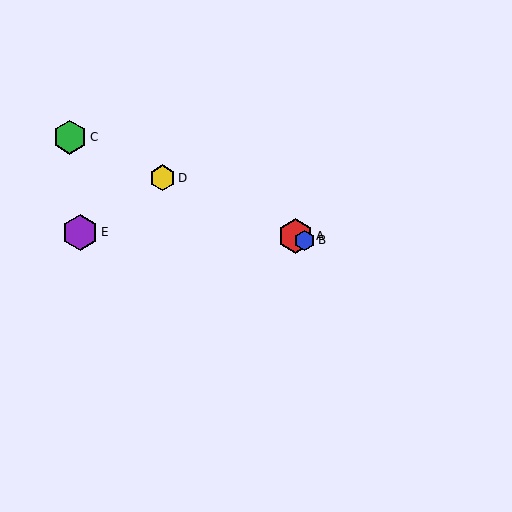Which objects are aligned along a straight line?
Objects A, B, C, D are aligned along a straight line.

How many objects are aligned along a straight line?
4 objects (A, B, C, D) are aligned along a straight line.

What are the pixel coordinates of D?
Object D is at (162, 178).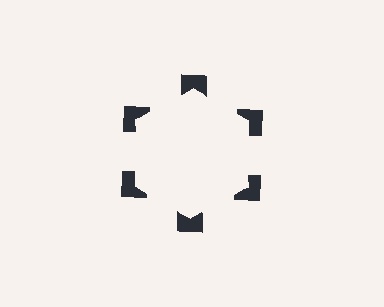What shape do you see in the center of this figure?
An illusory hexagon — its edges are inferred from the aligned wedge cuts in the notched squares, not physically drawn.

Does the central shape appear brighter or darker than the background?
It typically appears slightly brighter than the background, even though no actual brightness change is drawn.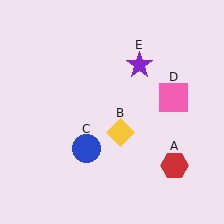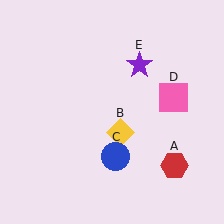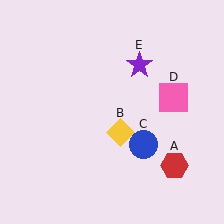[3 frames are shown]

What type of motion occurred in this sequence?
The blue circle (object C) rotated counterclockwise around the center of the scene.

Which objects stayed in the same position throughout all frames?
Red hexagon (object A) and yellow diamond (object B) and pink square (object D) and purple star (object E) remained stationary.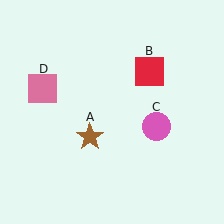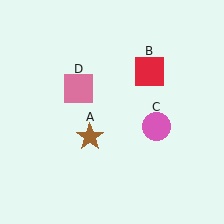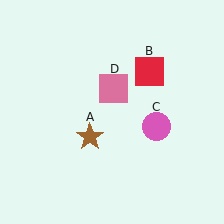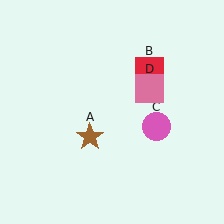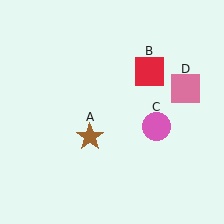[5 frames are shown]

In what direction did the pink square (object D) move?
The pink square (object D) moved right.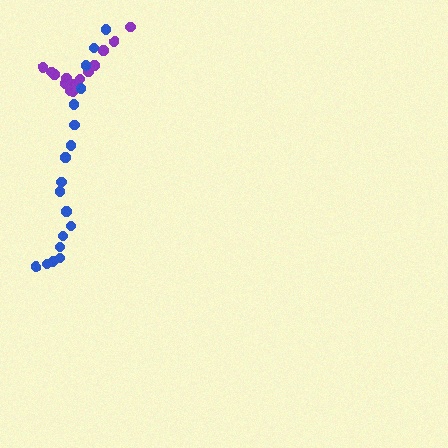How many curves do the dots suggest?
There are 2 distinct paths.